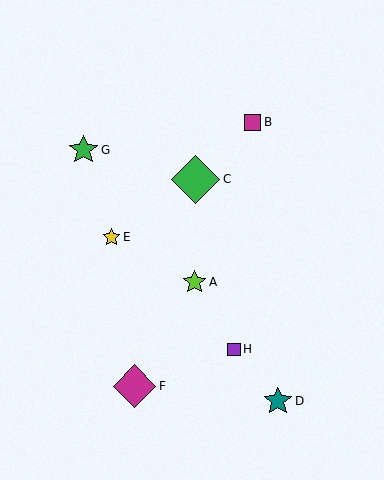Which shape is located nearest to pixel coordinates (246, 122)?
The magenta square (labeled B) at (253, 122) is nearest to that location.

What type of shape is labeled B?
Shape B is a magenta square.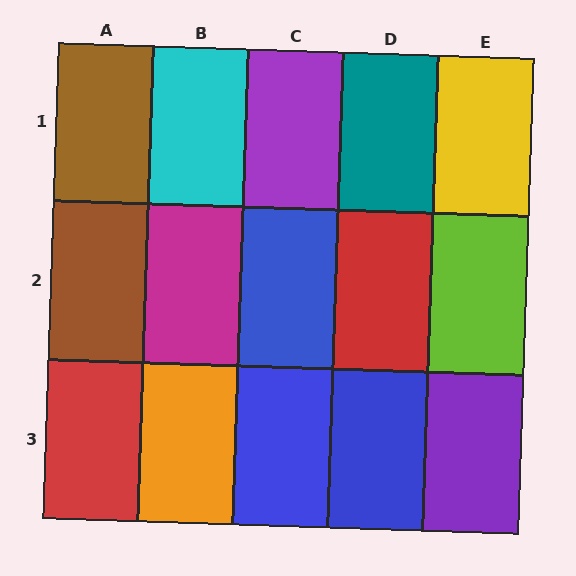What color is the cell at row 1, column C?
Purple.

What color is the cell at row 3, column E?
Purple.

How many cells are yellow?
1 cell is yellow.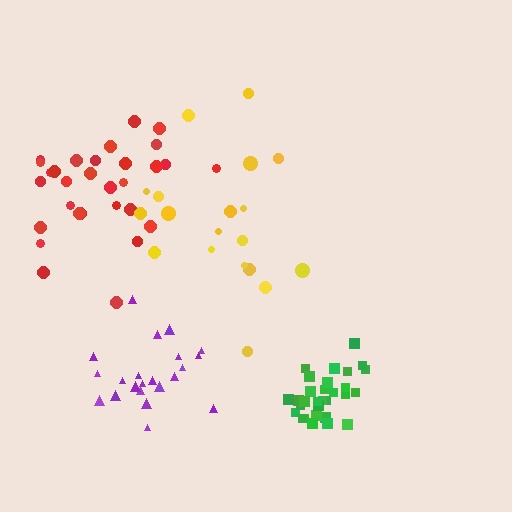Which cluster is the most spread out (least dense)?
Yellow.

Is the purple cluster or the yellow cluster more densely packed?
Purple.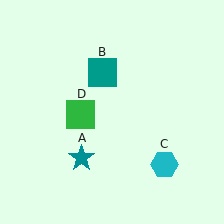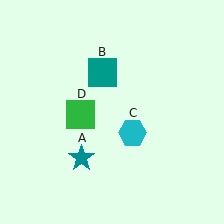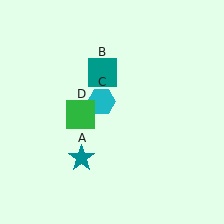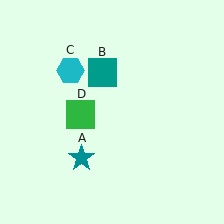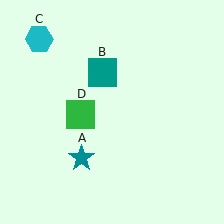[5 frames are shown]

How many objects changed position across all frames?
1 object changed position: cyan hexagon (object C).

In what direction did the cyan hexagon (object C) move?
The cyan hexagon (object C) moved up and to the left.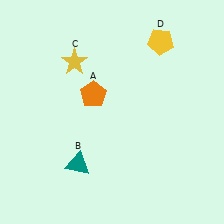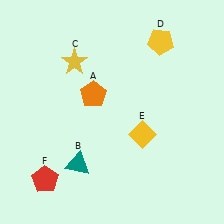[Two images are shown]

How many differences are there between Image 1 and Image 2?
There are 2 differences between the two images.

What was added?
A yellow diamond (E), a red pentagon (F) were added in Image 2.